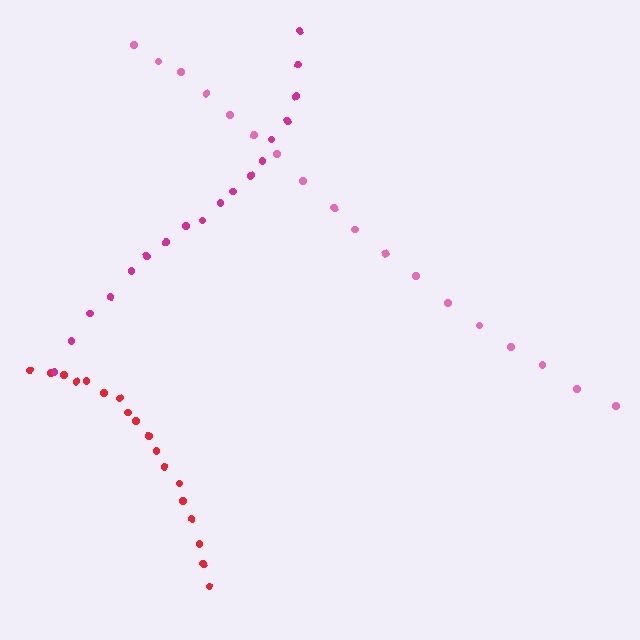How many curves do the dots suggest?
There are 3 distinct paths.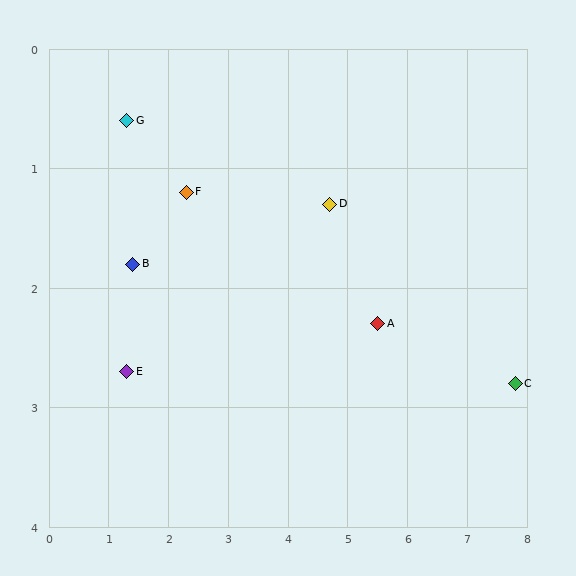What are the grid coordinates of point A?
Point A is at approximately (5.5, 2.3).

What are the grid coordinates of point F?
Point F is at approximately (2.3, 1.2).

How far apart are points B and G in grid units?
Points B and G are about 1.2 grid units apart.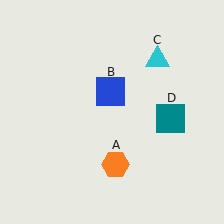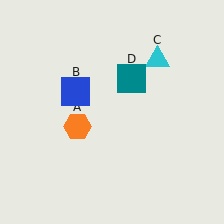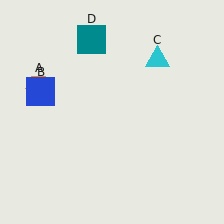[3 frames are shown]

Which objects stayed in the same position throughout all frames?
Cyan triangle (object C) remained stationary.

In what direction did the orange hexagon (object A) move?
The orange hexagon (object A) moved up and to the left.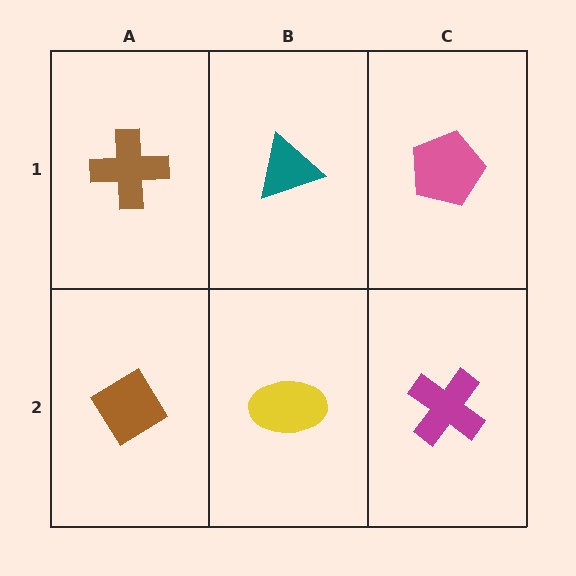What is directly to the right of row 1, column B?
A pink pentagon.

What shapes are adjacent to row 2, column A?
A brown cross (row 1, column A), a yellow ellipse (row 2, column B).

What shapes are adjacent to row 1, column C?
A magenta cross (row 2, column C), a teal triangle (row 1, column B).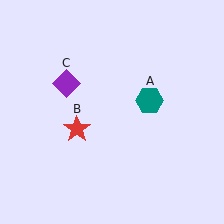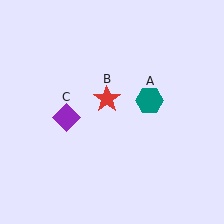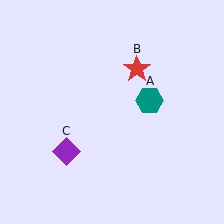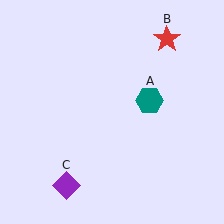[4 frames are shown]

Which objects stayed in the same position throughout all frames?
Teal hexagon (object A) remained stationary.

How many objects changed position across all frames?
2 objects changed position: red star (object B), purple diamond (object C).